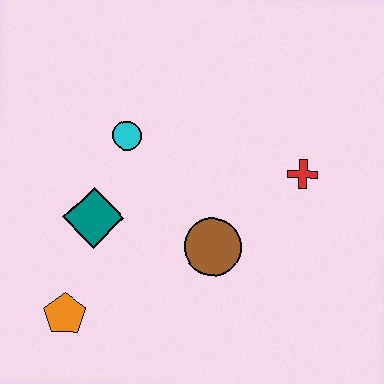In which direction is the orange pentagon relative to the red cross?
The orange pentagon is to the left of the red cross.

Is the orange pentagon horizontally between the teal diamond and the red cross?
No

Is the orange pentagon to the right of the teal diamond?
No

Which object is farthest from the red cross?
The orange pentagon is farthest from the red cross.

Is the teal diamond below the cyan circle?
Yes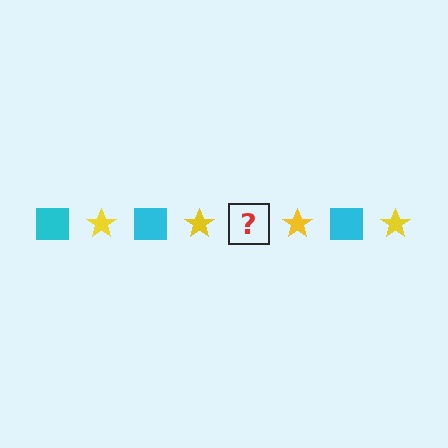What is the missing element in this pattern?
The missing element is a cyan square.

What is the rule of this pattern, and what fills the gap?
The rule is that the pattern alternates between cyan square and yellow star. The gap should be filled with a cyan square.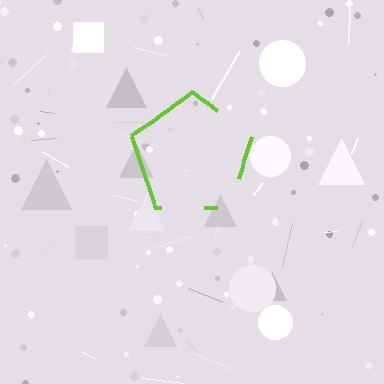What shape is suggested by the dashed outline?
The dashed outline suggests a pentagon.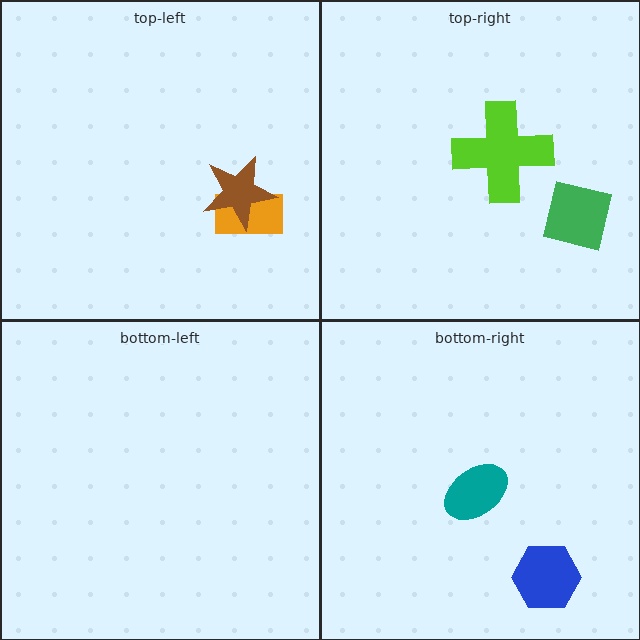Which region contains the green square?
The top-right region.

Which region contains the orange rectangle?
The top-left region.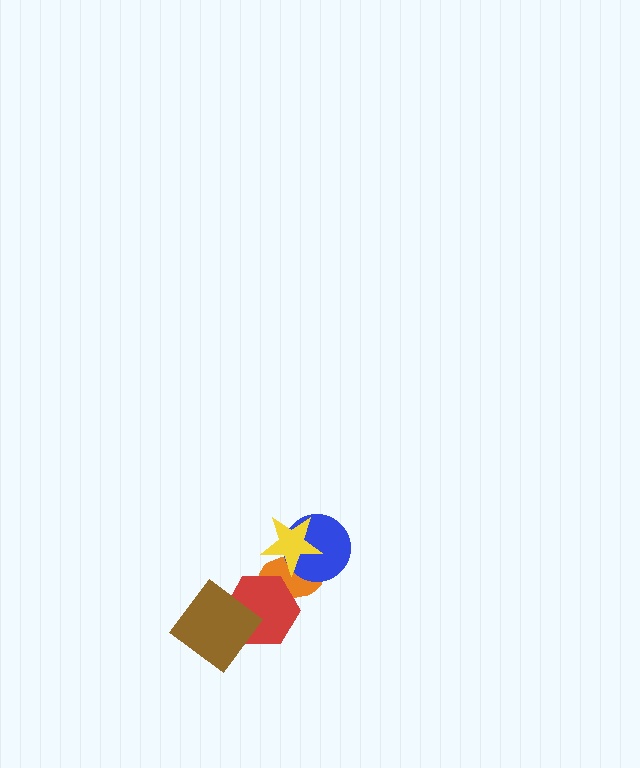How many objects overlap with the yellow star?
2 objects overlap with the yellow star.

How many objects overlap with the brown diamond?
1 object overlaps with the brown diamond.